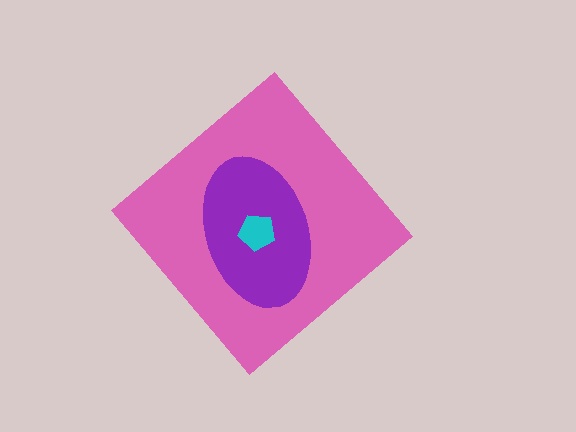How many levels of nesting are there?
3.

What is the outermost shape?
The pink diamond.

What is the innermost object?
The cyan pentagon.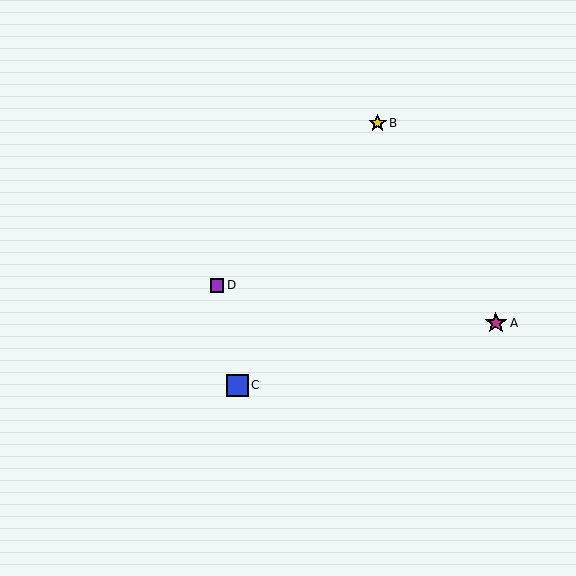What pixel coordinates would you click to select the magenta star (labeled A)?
Click at (496, 323) to select the magenta star A.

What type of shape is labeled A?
Shape A is a magenta star.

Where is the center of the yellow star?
The center of the yellow star is at (378, 123).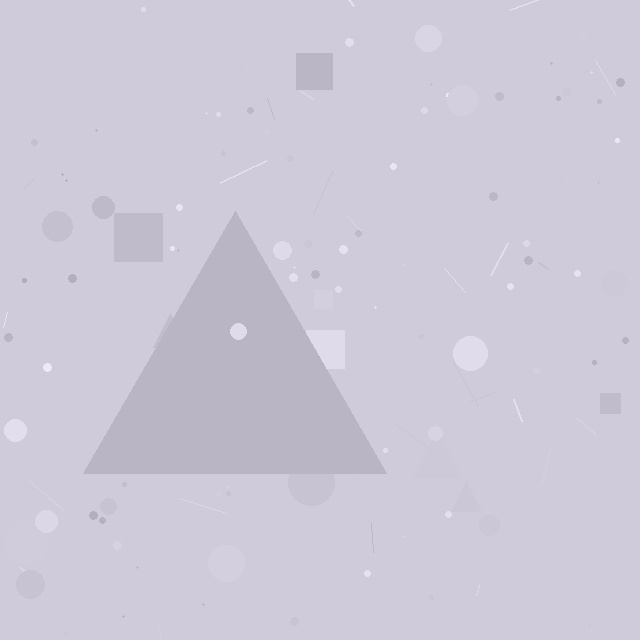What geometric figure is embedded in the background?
A triangle is embedded in the background.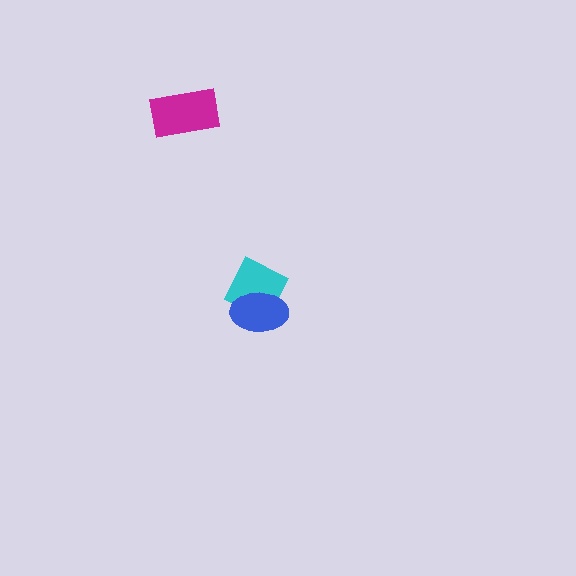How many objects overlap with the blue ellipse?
1 object overlaps with the blue ellipse.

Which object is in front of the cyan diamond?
The blue ellipse is in front of the cyan diamond.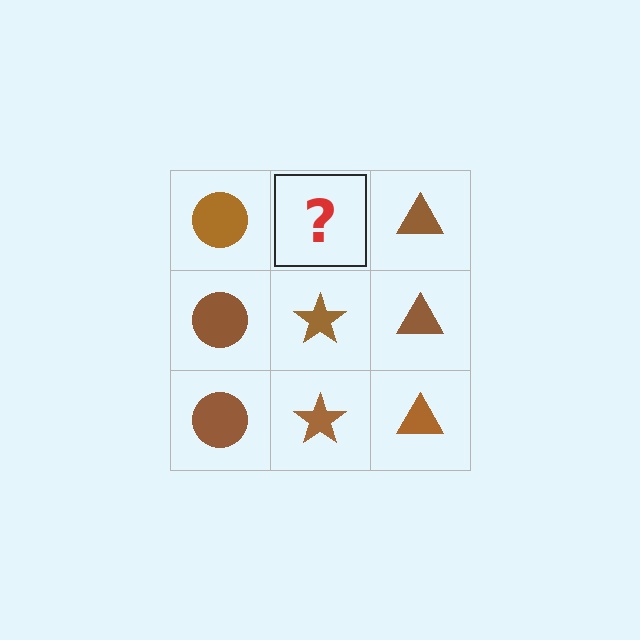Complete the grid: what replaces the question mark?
The question mark should be replaced with a brown star.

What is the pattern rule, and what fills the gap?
The rule is that each column has a consistent shape. The gap should be filled with a brown star.